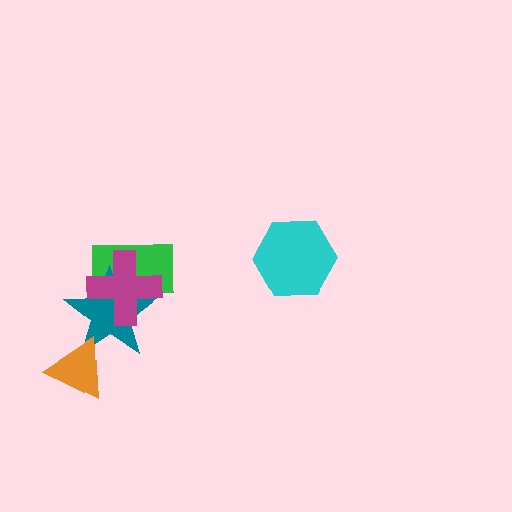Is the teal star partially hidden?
Yes, it is partially covered by another shape.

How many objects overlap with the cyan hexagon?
0 objects overlap with the cyan hexagon.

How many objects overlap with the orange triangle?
1 object overlaps with the orange triangle.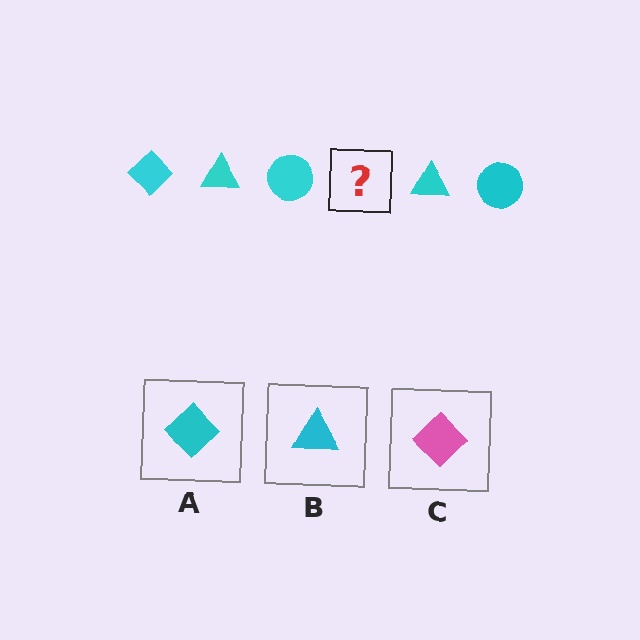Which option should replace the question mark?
Option A.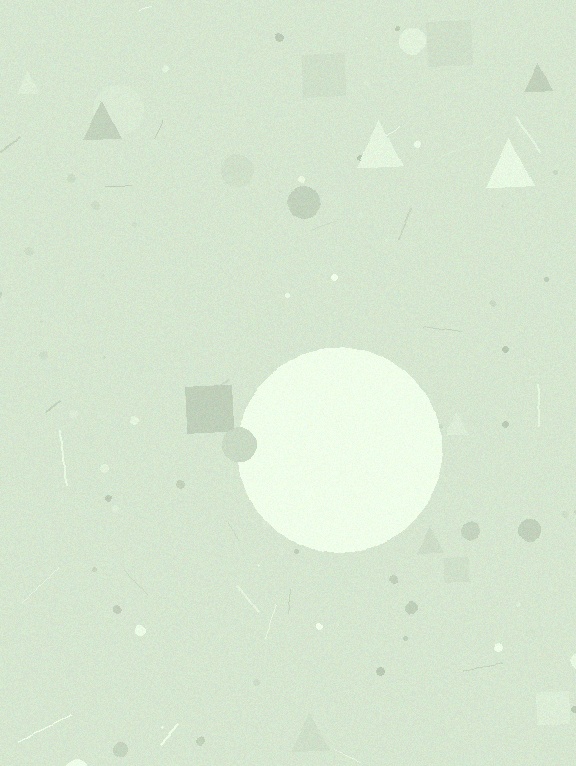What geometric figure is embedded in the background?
A circle is embedded in the background.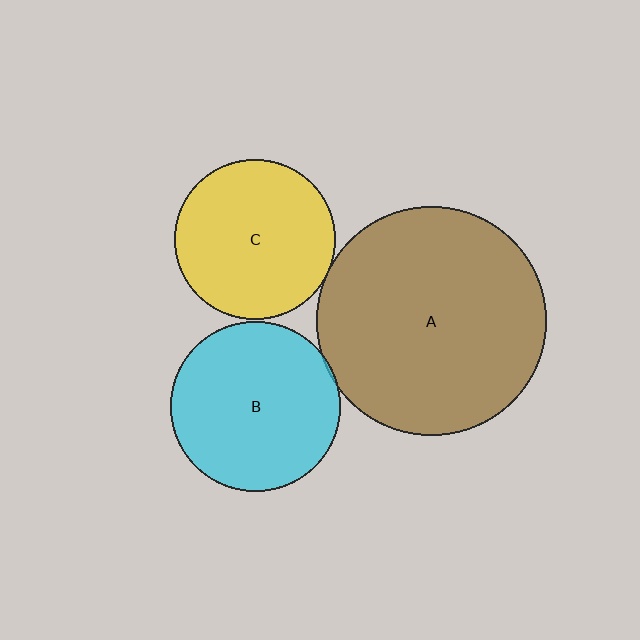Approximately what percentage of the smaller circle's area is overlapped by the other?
Approximately 5%.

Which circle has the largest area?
Circle A (brown).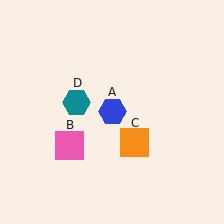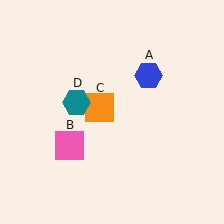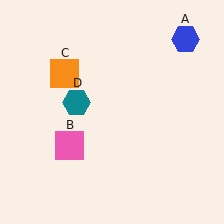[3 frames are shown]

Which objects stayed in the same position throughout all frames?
Pink square (object B) and teal hexagon (object D) remained stationary.